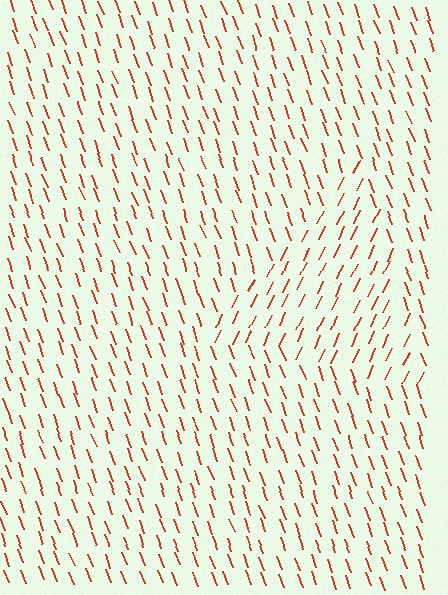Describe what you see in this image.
The image is filled with small red line segments. A triangle region in the image has lines oriented differently from the surrounding lines, creating a visible texture boundary.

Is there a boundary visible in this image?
Yes, there is a texture boundary formed by a change in line orientation.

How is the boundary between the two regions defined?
The boundary is defined purely by a change in line orientation (approximately 45 degrees difference). All lines are the same color and thickness.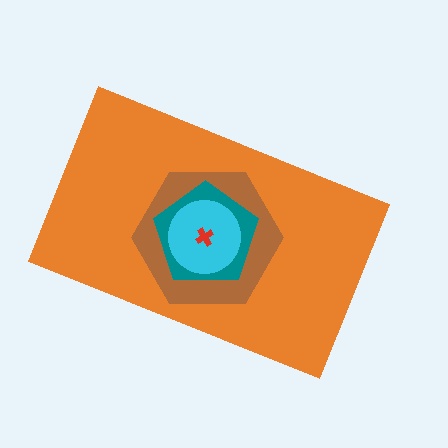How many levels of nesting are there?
5.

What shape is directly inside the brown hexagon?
The teal pentagon.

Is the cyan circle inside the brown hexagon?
Yes.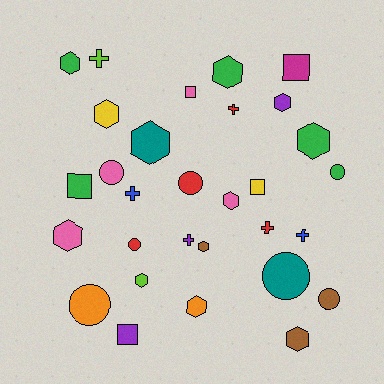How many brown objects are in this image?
There are 3 brown objects.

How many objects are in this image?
There are 30 objects.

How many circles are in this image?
There are 7 circles.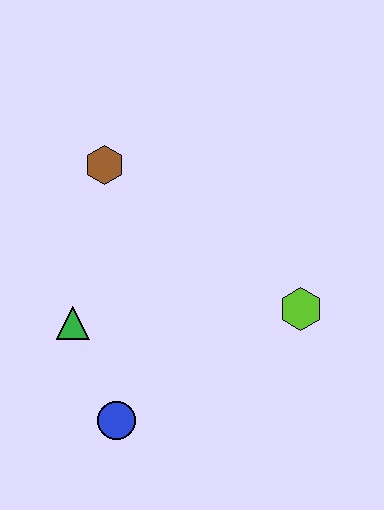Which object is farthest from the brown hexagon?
The blue circle is farthest from the brown hexagon.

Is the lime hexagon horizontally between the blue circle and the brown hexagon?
No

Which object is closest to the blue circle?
The green triangle is closest to the blue circle.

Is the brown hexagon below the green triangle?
No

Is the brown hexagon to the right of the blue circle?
No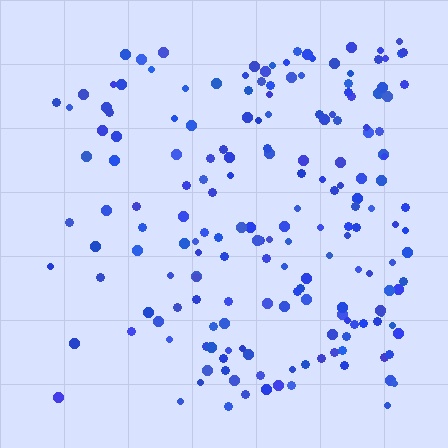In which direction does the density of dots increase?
From left to right, with the right side densest.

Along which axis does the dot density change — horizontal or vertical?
Horizontal.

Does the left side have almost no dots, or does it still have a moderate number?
Still a moderate number, just noticeably fewer than the right.